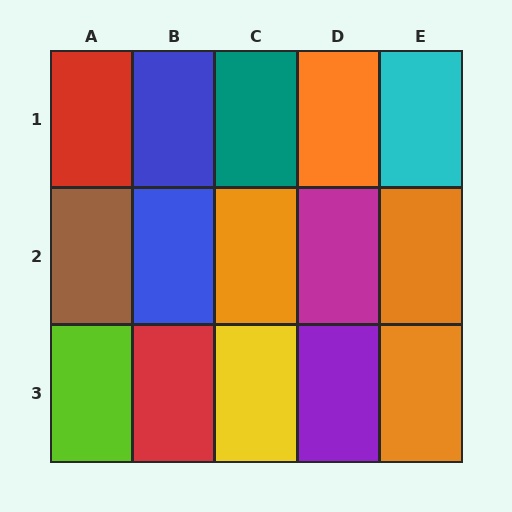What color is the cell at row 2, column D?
Magenta.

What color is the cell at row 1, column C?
Teal.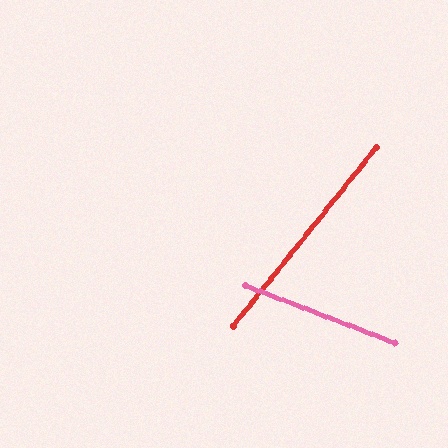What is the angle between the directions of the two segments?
Approximately 73 degrees.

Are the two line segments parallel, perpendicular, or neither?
Neither parallel nor perpendicular — they differ by about 73°.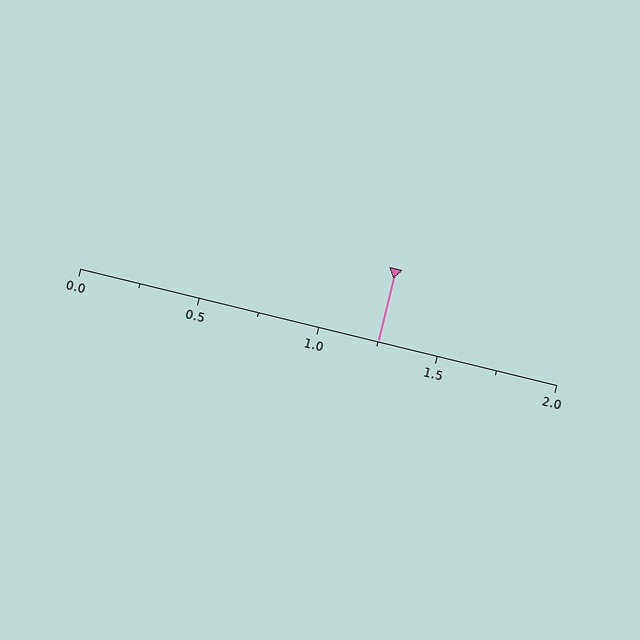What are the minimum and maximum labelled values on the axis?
The axis runs from 0.0 to 2.0.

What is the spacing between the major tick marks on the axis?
The major ticks are spaced 0.5 apart.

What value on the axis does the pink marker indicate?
The marker indicates approximately 1.25.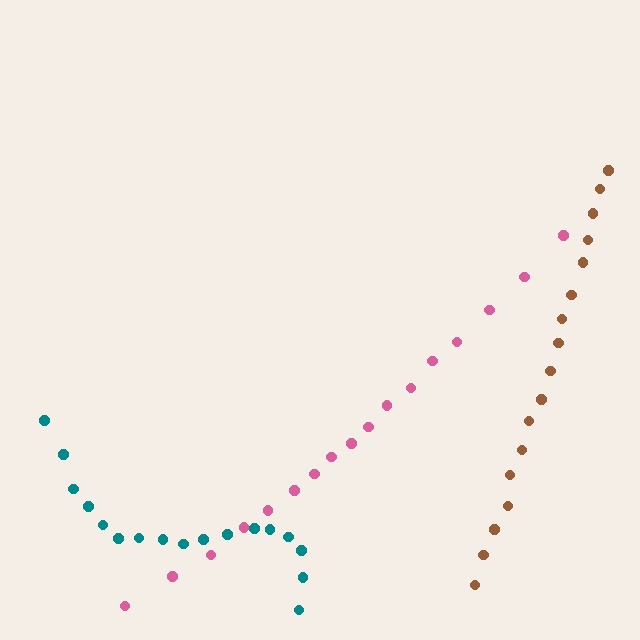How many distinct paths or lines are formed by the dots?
There are 3 distinct paths.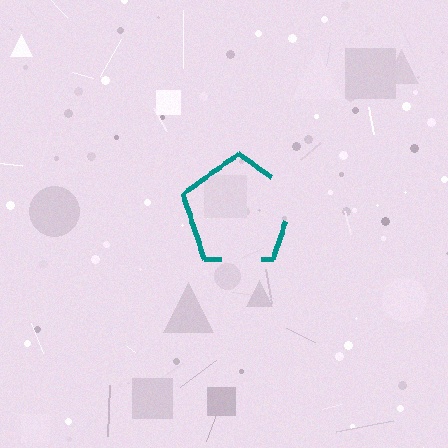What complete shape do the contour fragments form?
The contour fragments form a pentagon.